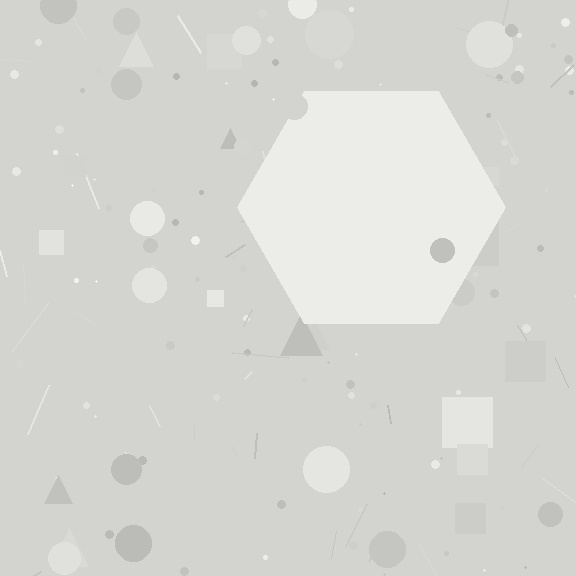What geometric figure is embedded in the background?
A hexagon is embedded in the background.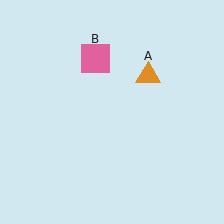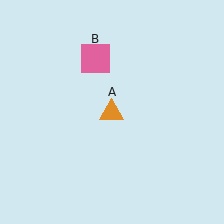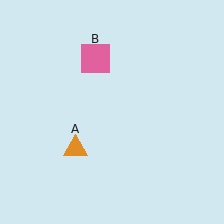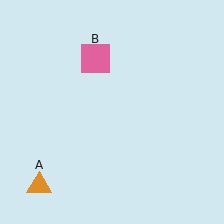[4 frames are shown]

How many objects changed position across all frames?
1 object changed position: orange triangle (object A).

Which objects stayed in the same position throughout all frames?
Pink square (object B) remained stationary.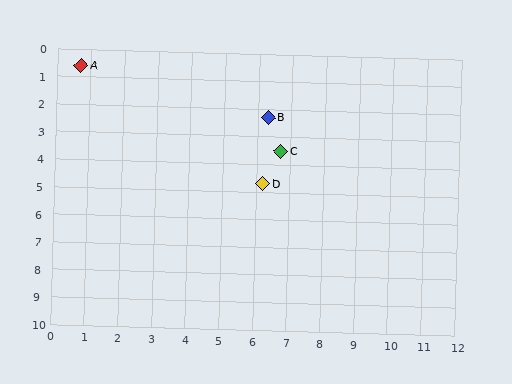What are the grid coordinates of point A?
Point A is at approximately (0.7, 0.6).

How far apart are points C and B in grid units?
Points C and B are about 1.3 grid units apart.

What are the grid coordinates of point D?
Point D is at approximately (6.2, 4.7).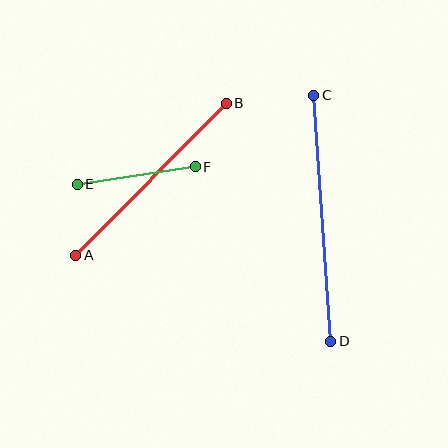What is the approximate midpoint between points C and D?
The midpoint is at approximately (322, 218) pixels.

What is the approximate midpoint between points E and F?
The midpoint is at approximately (136, 176) pixels.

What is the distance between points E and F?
The distance is approximately 119 pixels.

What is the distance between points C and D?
The distance is approximately 247 pixels.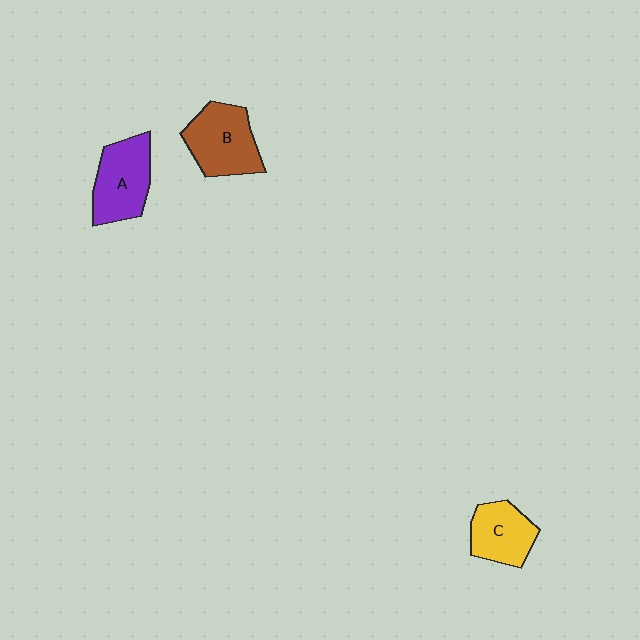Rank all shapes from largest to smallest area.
From largest to smallest: B (brown), A (purple), C (yellow).